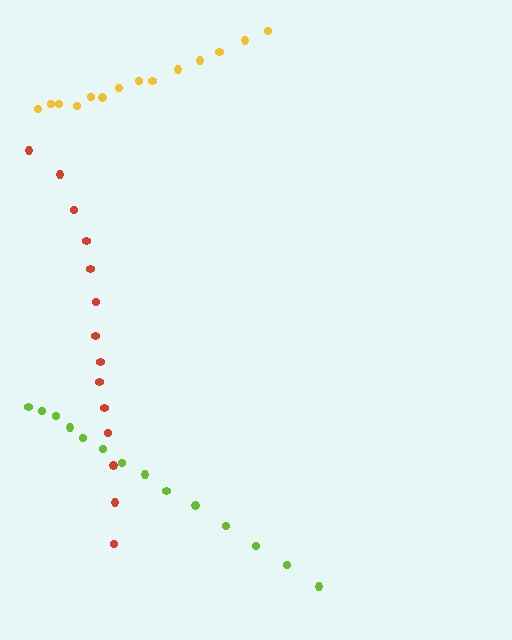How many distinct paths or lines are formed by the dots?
There are 3 distinct paths.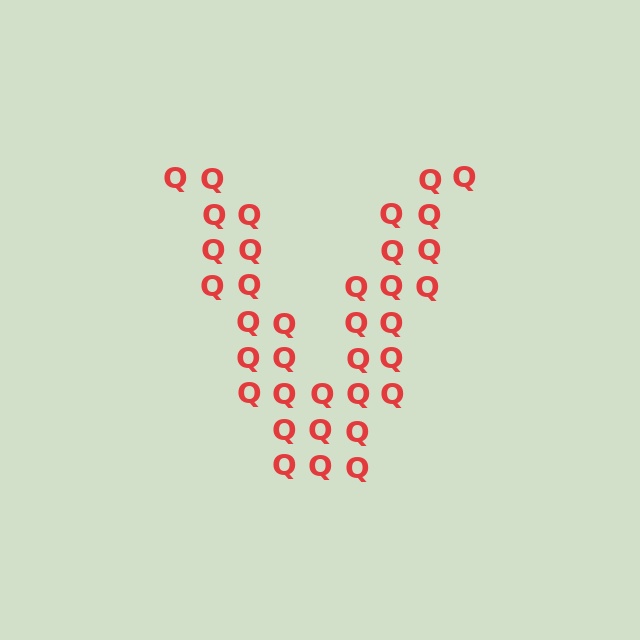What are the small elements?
The small elements are letter Q's.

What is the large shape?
The large shape is the letter V.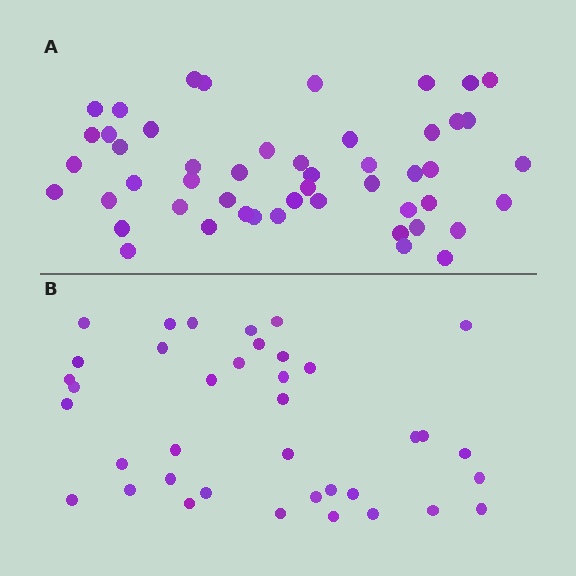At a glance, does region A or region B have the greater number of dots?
Region A (the top region) has more dots.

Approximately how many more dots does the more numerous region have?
Region A has roughly 12 or so more dots than region B.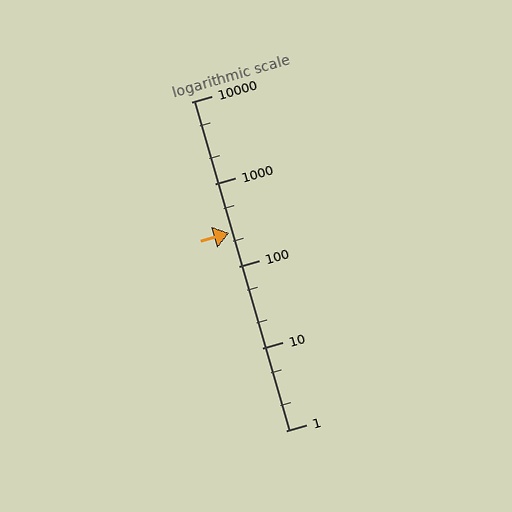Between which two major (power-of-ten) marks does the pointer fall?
The pointer is between 100 and 1000.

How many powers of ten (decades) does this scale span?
The scale spans 4 decades, from 1 to 10000.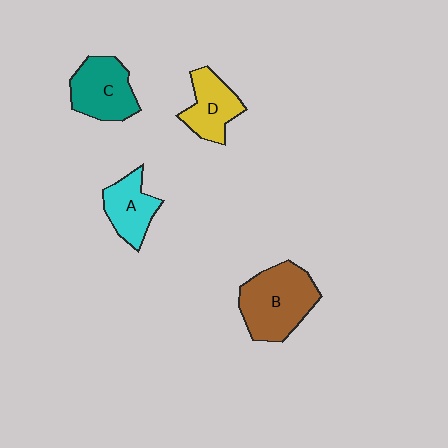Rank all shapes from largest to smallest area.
From largest to smallest: B (brown), C (teal), D (yellow), A (cyan).